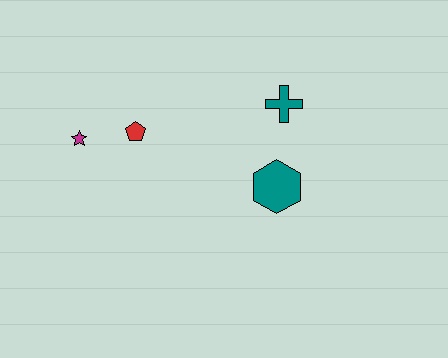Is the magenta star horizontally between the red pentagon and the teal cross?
No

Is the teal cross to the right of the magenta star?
Yes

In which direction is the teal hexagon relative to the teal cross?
The teal hexagon is below the teal cross.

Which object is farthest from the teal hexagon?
The magenta star is farthest from the teal hexagon.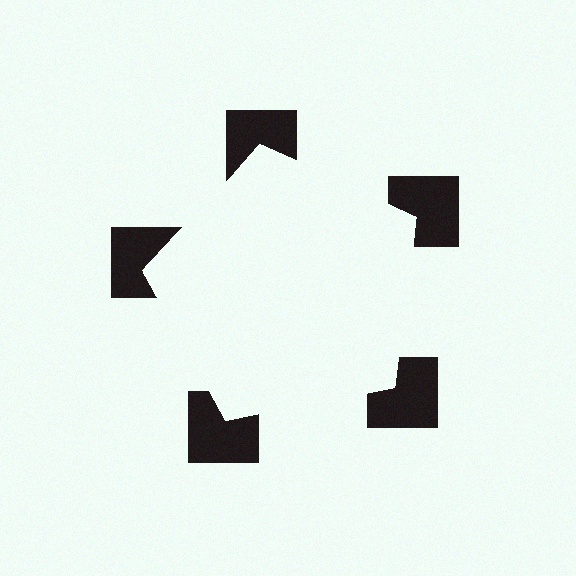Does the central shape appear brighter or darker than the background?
It typically appears slightly brighter than the background, even though no actual brightness change is drawn.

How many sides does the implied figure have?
5 sides.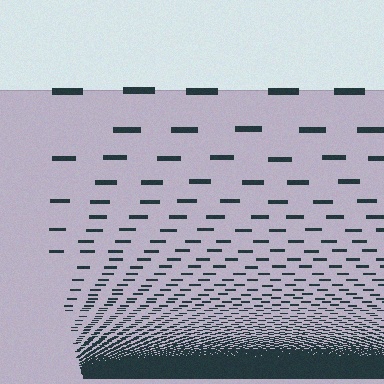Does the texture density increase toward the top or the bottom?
Density increases toward the bottom.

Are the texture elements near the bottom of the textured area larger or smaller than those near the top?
Smaller. The gradient is inverted — elements near the bottom are smaller and denser.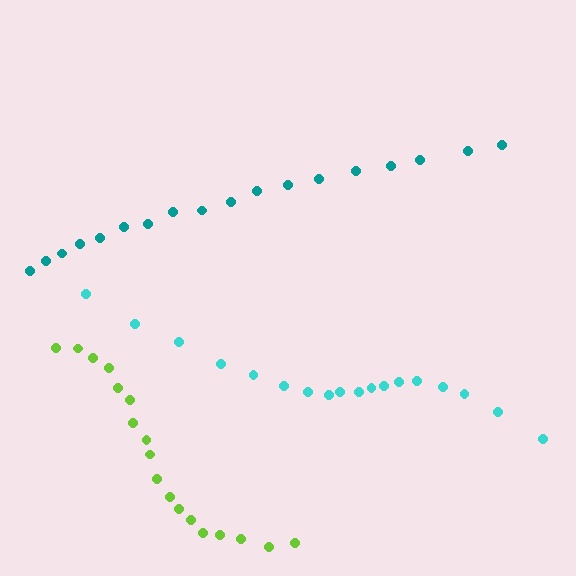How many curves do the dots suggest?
There are 3 distinct paths.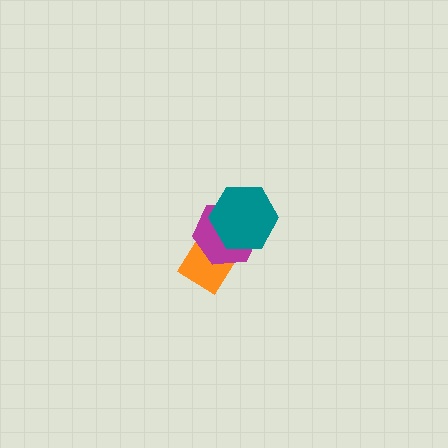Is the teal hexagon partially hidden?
No, no other shape covers it.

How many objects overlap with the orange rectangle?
2 objects overlap with the orange rectangle.